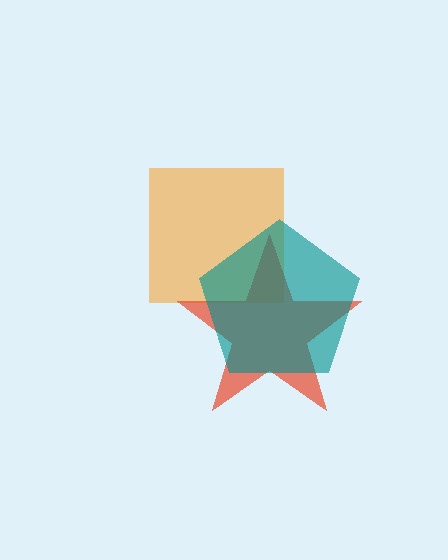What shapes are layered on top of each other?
The layered shapes are: an orange square, a red star, a teal pentagon.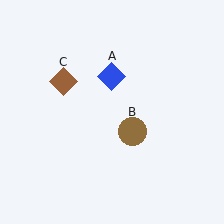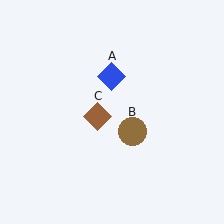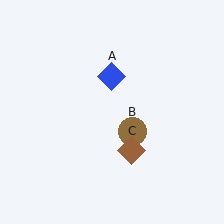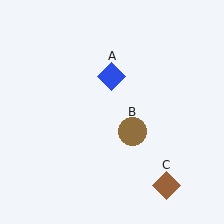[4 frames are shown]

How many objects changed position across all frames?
1 object changed position: brown diamond (object C).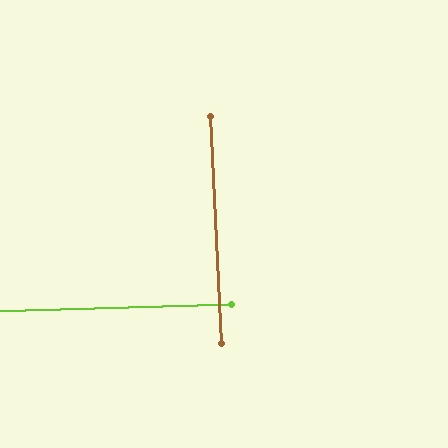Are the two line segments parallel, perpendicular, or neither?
Perpendicular — they meet at approximately 89°.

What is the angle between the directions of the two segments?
Approximately 89 degrees.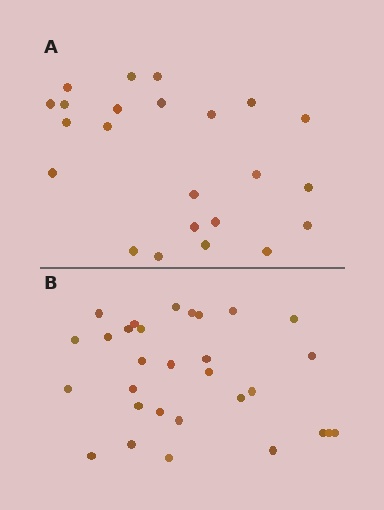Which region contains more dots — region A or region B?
Region B (the bottom region) has more dots.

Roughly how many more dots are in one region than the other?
Region B has roughly 8 or so more dots than region A.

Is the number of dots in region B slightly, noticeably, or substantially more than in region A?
Region B has noticeably more, but not dramatically so. The ratio is roughly 1.3 to 1.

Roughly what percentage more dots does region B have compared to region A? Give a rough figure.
About 30% more.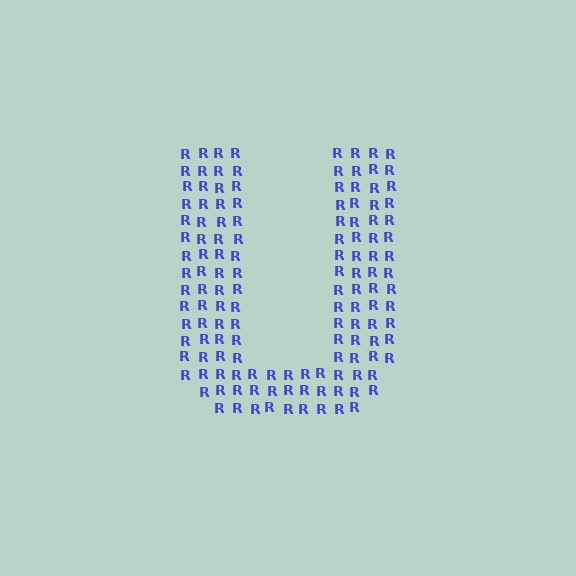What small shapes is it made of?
It is made of small letter R's.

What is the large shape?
The large shape is the letter U.